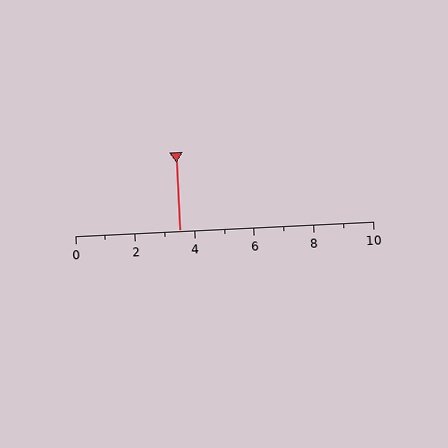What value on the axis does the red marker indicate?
The marker indicates approximately 3.5.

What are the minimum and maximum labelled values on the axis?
The axis runs from 0 to 10.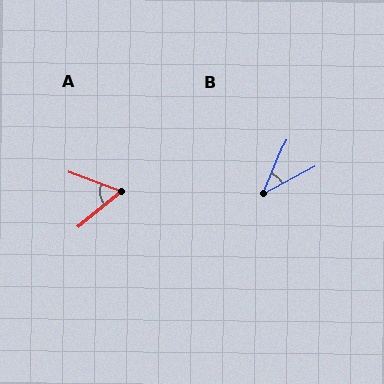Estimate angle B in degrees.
Approximately 40 degrees.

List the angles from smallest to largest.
B (40°), A (60°).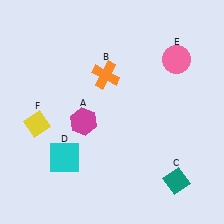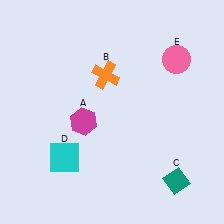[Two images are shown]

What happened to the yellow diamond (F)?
The yellow diamond (F) was removed in Image 2. It was in the bottom-left area of Image 1.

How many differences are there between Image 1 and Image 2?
There is 1 difference between the two images.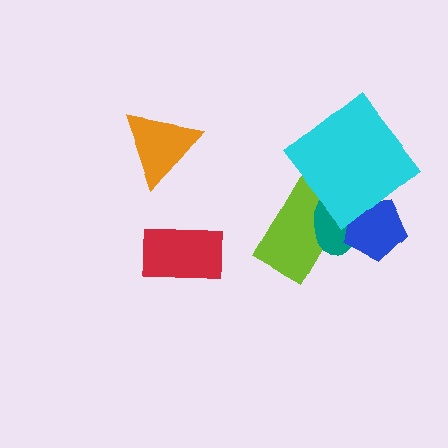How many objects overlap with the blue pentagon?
2 objects overlap with the blue pentagon.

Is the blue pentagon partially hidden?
Yes, it is partially covered by another shape.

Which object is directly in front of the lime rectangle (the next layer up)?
The teal ellipse is directly in front of the lime rectangle.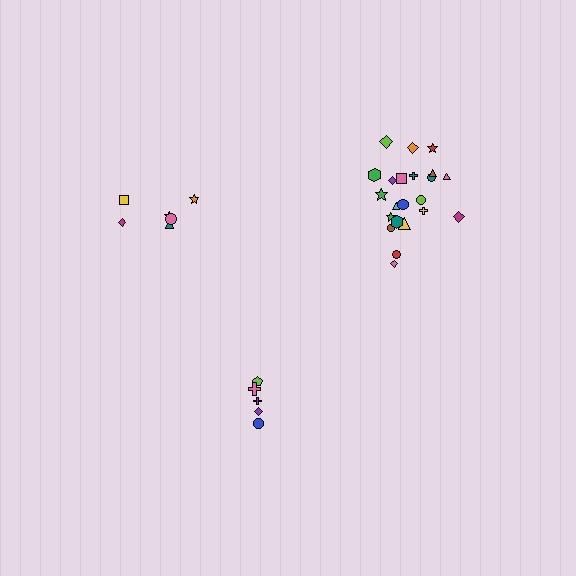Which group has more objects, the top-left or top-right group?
The top-right group.